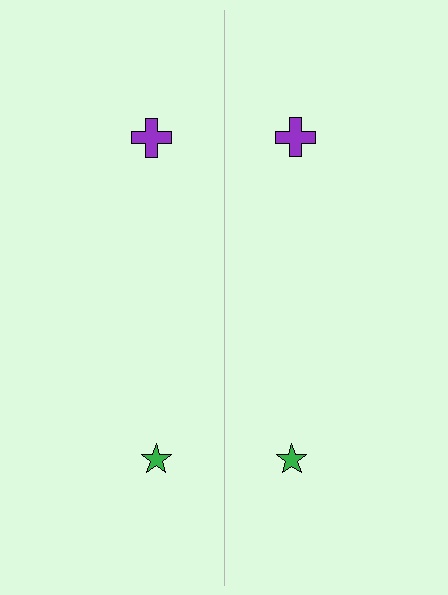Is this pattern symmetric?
Yes, this pattern has bilateral (reflection) symmetry.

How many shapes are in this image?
There are 4 shapes in this image.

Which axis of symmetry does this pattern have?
The pattern has a vertical axis of symmetry running through the center of the image.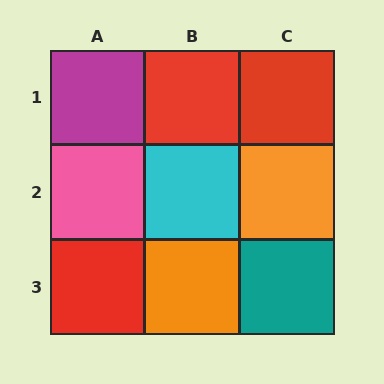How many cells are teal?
1 cell is teal.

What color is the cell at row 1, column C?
Red.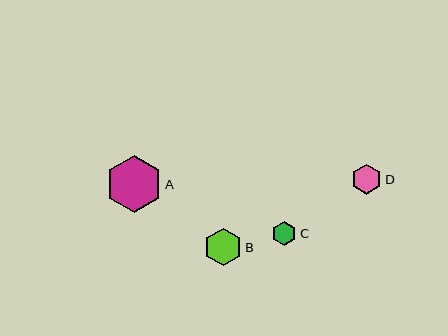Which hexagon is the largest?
Hexagon A is the largest with a size of approximately 56 pixels.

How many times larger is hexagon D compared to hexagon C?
Hexagon D is approximately 1.3 times the size of hexagon C.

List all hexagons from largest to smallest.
From largest to smallest: A, B, D, C.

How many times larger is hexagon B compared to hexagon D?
Hexagon B is approximately 1.2 times the size of hexagon D.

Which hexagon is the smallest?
Hexagon C is the smallest with a size of approximately 24 pixels.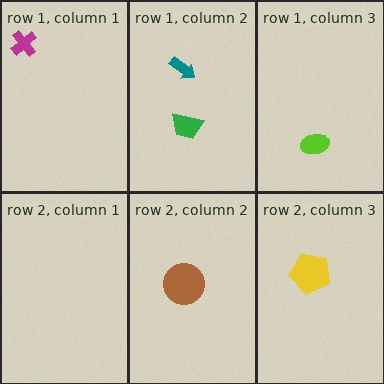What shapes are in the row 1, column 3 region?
The lime ellipse.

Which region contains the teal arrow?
The row 1, column 2 region.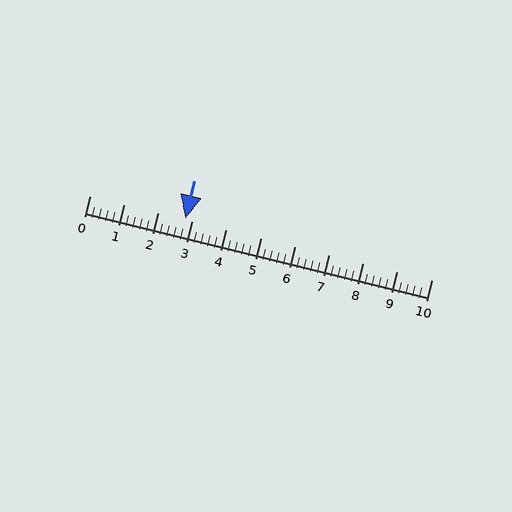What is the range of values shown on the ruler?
The ruler shows values from 0 to 10.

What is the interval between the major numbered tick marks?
The major tick marks are spaced 1 units apart.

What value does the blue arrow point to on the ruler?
The blue arrow points to approximately 2.8.